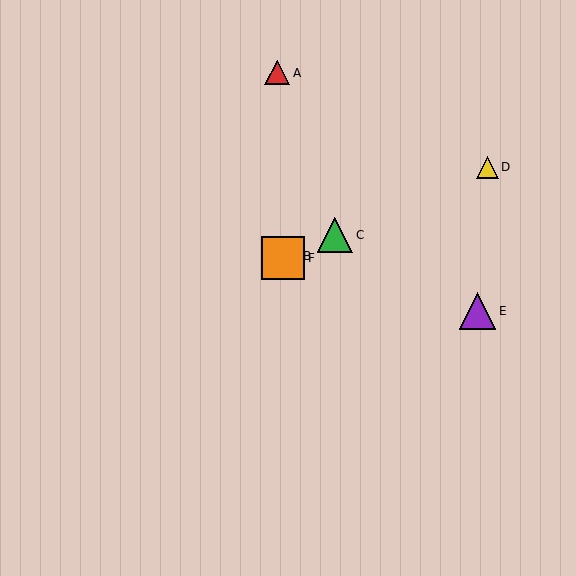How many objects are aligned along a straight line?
4 objects (B, C, D, F) are aligned along a straight line.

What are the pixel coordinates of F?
Object F is at (283, 258).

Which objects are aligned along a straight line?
Objects B, C, D, F are aligned along a straight line.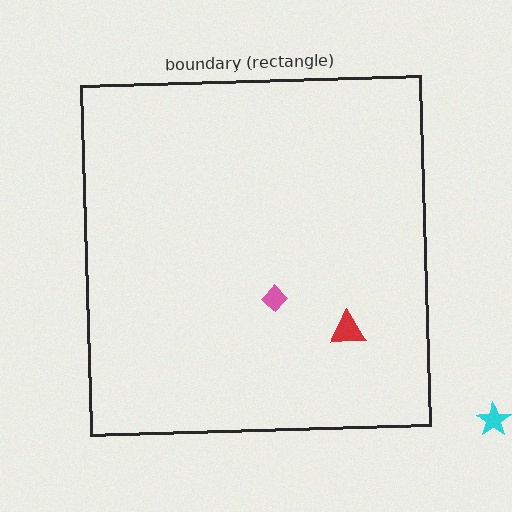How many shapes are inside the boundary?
2 inside, 1 outside.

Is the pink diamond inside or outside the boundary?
Inside.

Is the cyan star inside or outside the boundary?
Outside.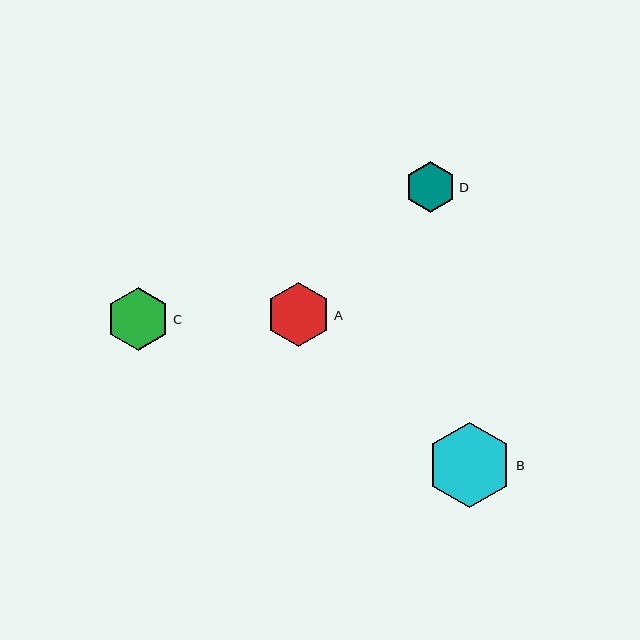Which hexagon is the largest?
Hexagon B is the largest with a size of approximately 85 pixels.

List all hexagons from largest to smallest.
From largest to smallest: B, A, C, D.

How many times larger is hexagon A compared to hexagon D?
Hexagon A is approximately 1.3 times the size of hexagon D.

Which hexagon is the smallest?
Hexagon D is the smallest with a size of approximately 51 pixels.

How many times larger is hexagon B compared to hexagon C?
Hexagon B is approximately 1.4 times the size of hexagon C.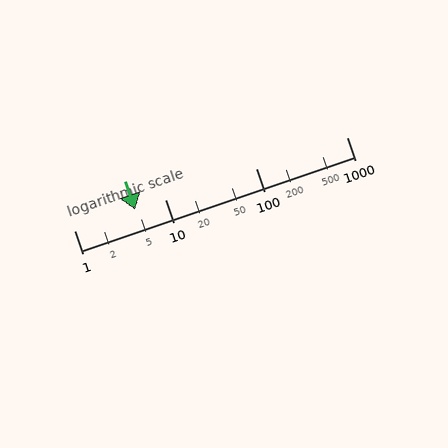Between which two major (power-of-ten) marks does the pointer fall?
The pointer is between 1 and 10.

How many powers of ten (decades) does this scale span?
The scale spans 3 decades, from 1 to 1000.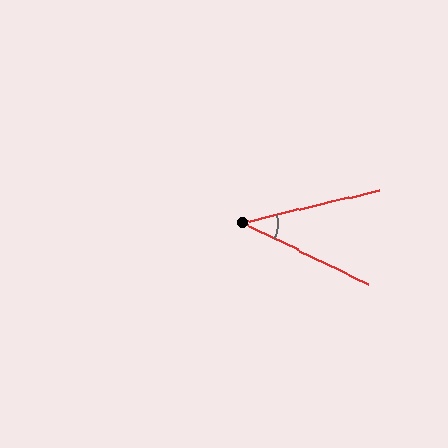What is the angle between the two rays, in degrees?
Approximately 39 degrees.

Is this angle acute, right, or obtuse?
It is acute.